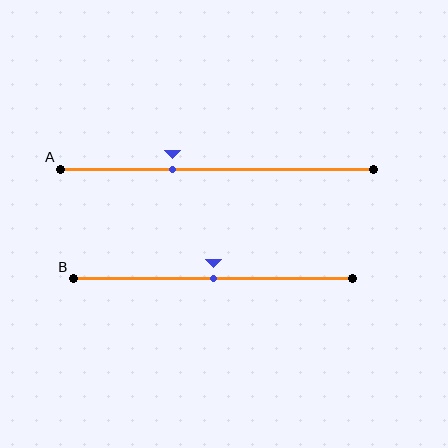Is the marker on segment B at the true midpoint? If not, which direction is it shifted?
Yes, the marker on segment B is at the true midpoint.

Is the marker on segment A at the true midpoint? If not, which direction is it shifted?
No, the marker on segment A is shifted to the left by about 14% of the segment length.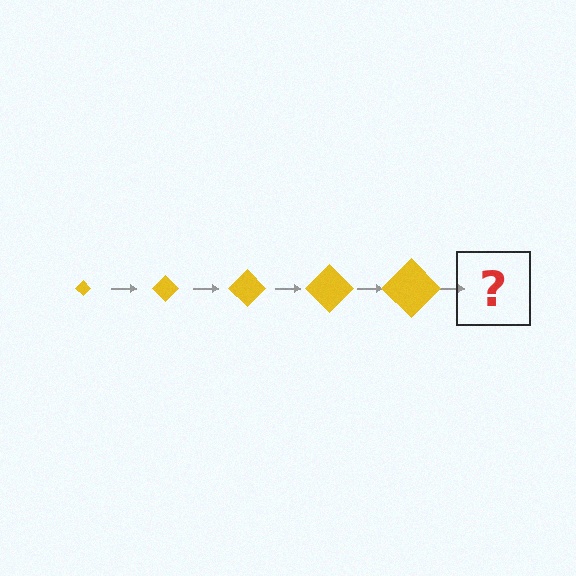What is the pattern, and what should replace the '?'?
The pattern is that the diamond gets progressively larger each step. The '?' should be a yellow diamond, larger than the previous one.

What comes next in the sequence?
The next element should be a yellow diamond, larger than the previous one.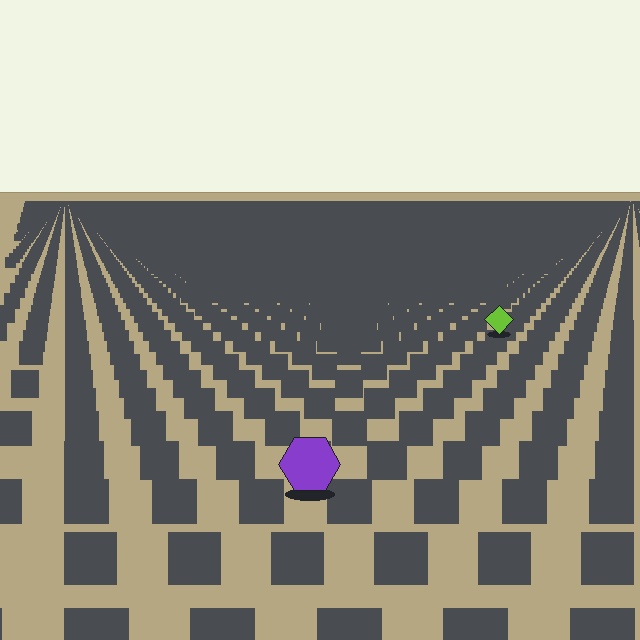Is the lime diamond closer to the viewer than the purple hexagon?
No. The purple hexagon is closer — you can tell from the texture gradient: the ground texture is coarser near it.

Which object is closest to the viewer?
The purple hexagon is closest. The texture marks near it are larger and more spread out.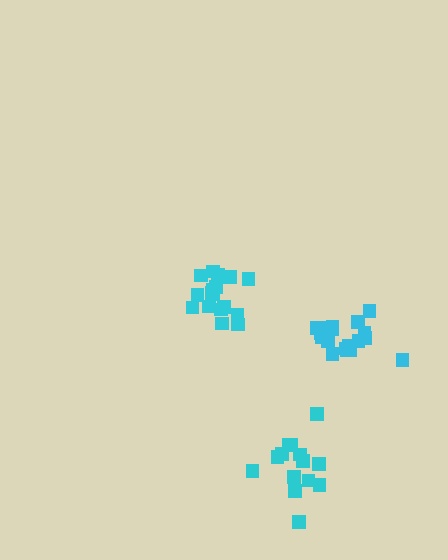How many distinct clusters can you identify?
There are 3 distinct clusters.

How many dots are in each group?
Group 1: 18 dots, Group 2: 17 dots, Group 3: 14 dots (49 total).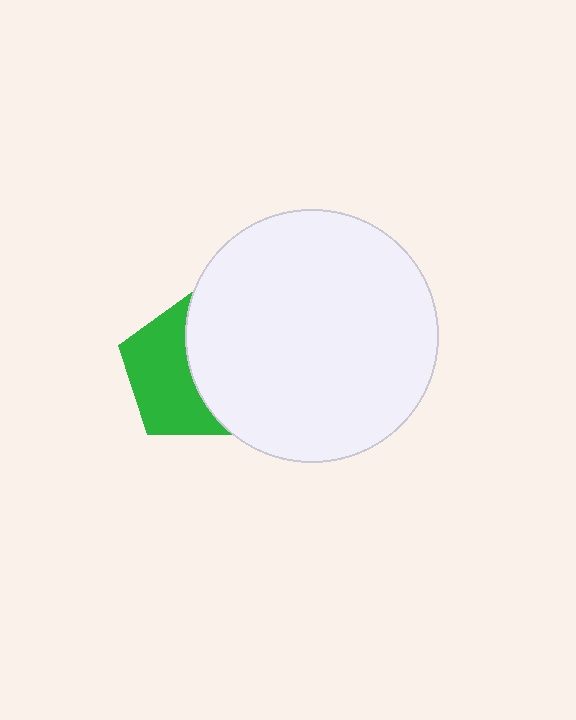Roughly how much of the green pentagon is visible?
About half of it is visible (roughly 51%).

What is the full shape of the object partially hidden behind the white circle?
The partially hidden object is a green pentagon.